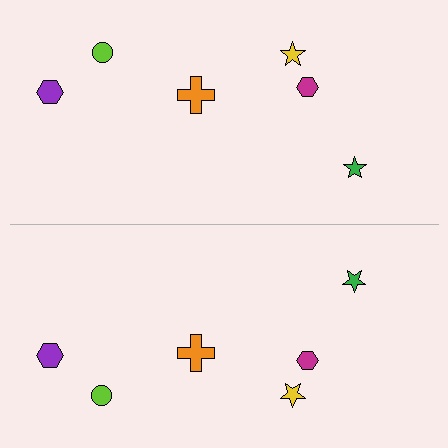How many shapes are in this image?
There are 12 shapes in this image.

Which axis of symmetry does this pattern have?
The pattern has a horizontal axis of symmetry running through the center of the image.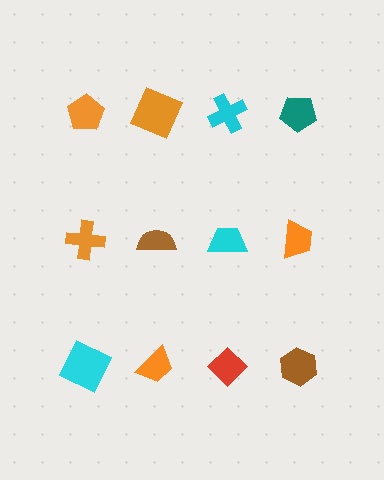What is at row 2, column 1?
An orange cross.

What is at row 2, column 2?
A brown semicircle.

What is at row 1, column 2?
An orange square.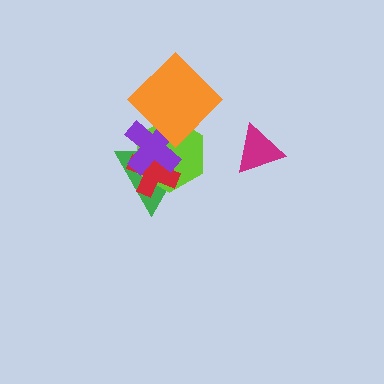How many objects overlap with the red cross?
3 objects overlap with the red cross.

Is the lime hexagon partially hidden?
Yes, it is partially covered by another shape.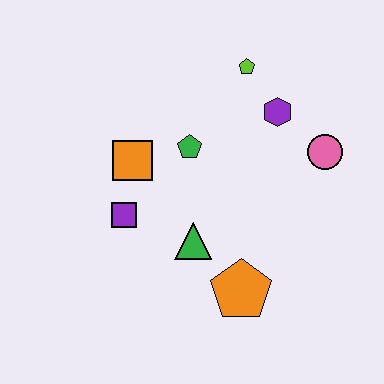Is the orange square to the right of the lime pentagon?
No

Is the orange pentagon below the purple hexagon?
Yes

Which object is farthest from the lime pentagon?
The orange pentagon is farthest from the lime pentagon.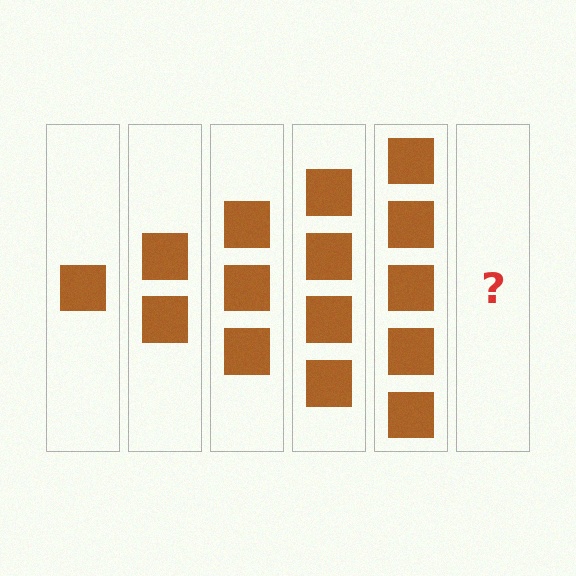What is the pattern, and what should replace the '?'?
The pattern is that each step adds one more square. The '?' should be 6 squares.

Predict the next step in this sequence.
The next step is 6 squares.